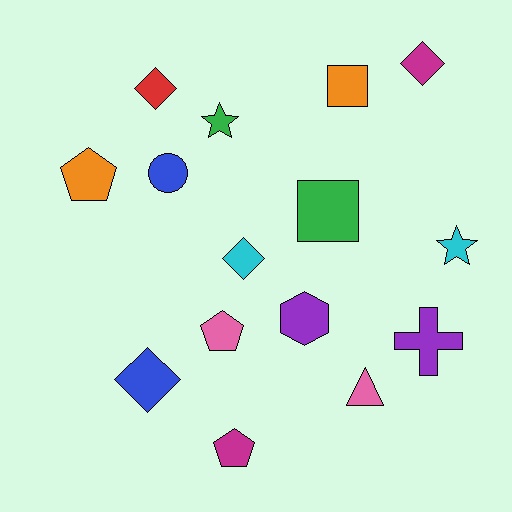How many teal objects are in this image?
There are no teal objects.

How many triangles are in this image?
There is 1 triangle.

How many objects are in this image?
There are 15 objects.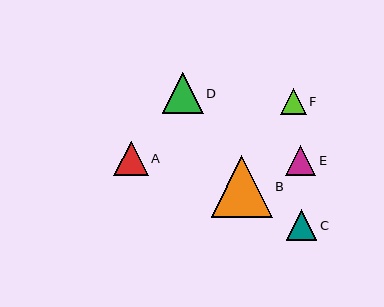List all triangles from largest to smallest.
From largest to smallest: B, D, A, C, E, F.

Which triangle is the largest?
Triangle B is the largest with a size of approximately 61 pixels.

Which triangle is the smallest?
Triangle F is the smallest with a size of approximately 25 pixels.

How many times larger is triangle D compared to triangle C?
Triangle D is approximately 1.3 times the size of triangle C.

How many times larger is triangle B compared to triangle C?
Triangle B is approximately 2.0 times the size of triangle C.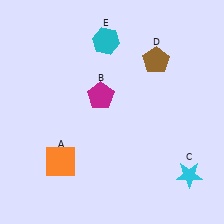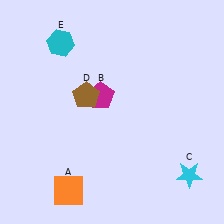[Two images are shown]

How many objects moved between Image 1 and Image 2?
3 objects moved between the two images.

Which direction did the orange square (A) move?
The orange square (A) moved down.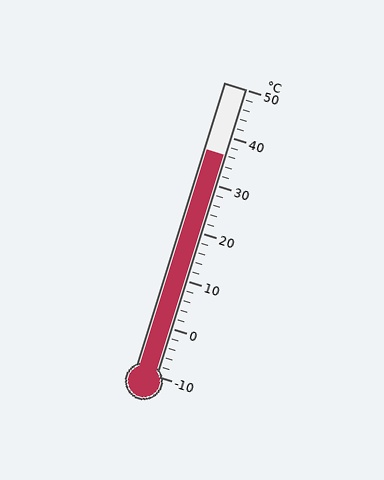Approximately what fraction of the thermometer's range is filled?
The thermometer is filled to approximately 75% of its range.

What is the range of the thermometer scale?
The thermometer scale ranges from -10°C to 50°C.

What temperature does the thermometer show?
The thermometer shows approximately 36°C.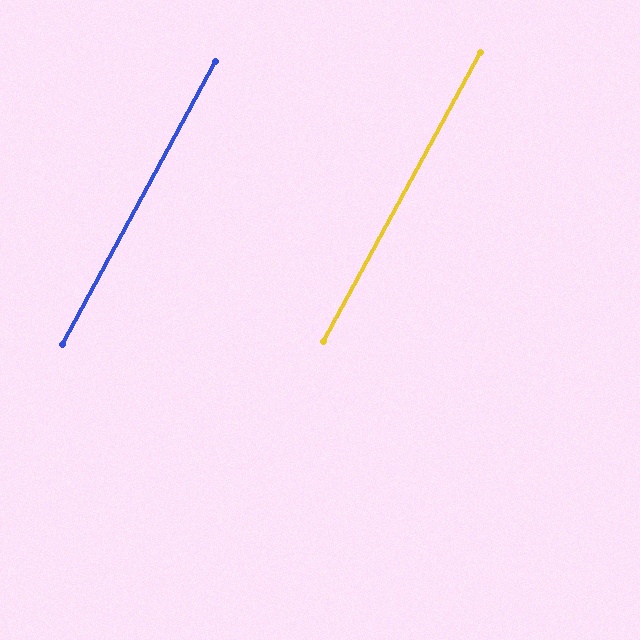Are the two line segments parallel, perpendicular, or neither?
Parallel — their directions differ by only 0.1°.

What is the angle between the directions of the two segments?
Approximately 0 degrees.